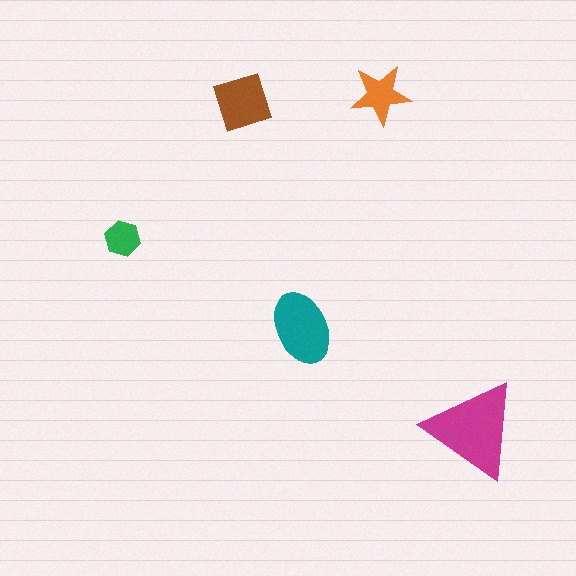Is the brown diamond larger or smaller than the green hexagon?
Larger.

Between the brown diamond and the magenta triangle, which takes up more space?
The magenta triangle.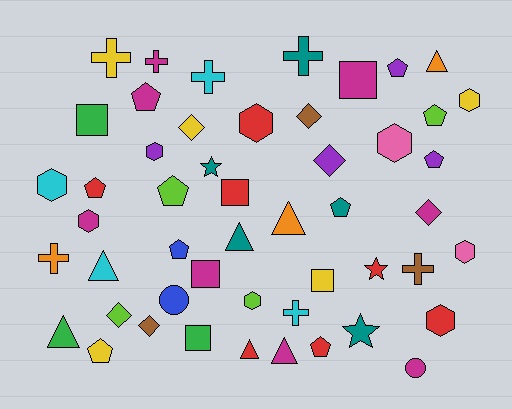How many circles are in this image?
There are 2 circles.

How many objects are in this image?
There are 50 objects.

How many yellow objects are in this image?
There are 5 yellow objects.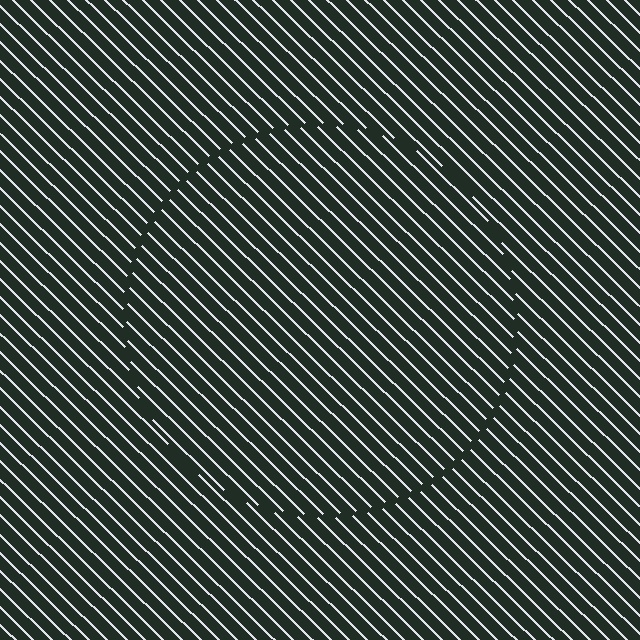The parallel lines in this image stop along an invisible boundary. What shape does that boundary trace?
An illusory circle. The interior of the shape contains the same grating, shifted by half a period — the contour is defined by the phase discontinuity where line-ends from the inner and outer gratings abut.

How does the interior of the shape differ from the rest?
The interior of the shape contains the same grating, shifted by half a period — the contour is defined by the phase discontinuity where line-ends from the inner and outer gratings abut.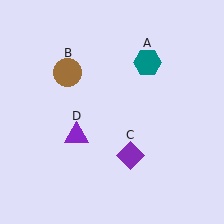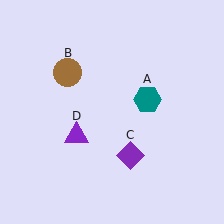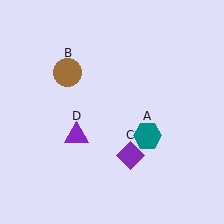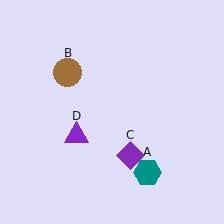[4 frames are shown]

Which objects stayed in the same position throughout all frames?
Brown circle (object B) and purple diamond (object C) and purple triangle (object D) remained stationary.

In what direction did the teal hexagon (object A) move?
The teal hexagon (object A) moved down.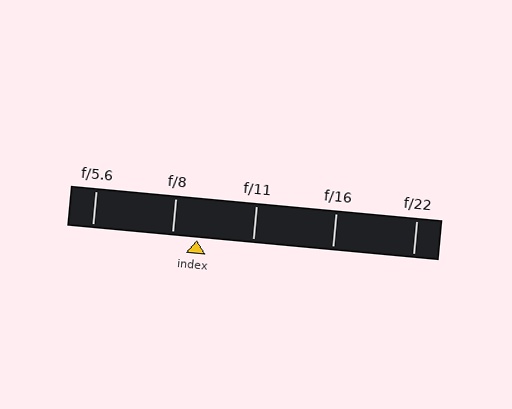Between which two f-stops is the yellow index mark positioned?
The index mark is between f/8 and f/11.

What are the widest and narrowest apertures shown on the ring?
The widest aperture shown is f/5.6 and the narrowest is f/22.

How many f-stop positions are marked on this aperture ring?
There are 5 f-stop positions marked.